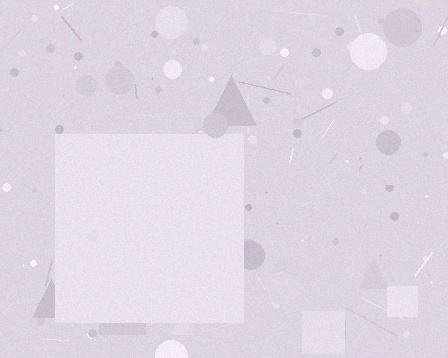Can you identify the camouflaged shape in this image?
The camouflaged shape is a square.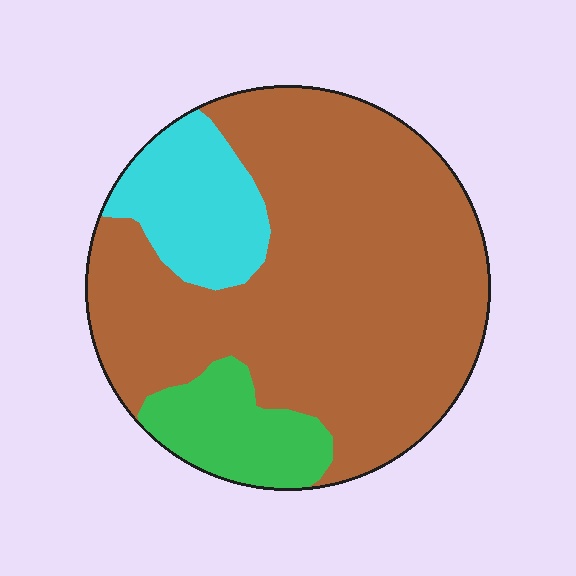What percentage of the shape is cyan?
Cyan takes up about one eighth (1/8) of the shape.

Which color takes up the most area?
Brown, at roughly 75%.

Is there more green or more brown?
Brown.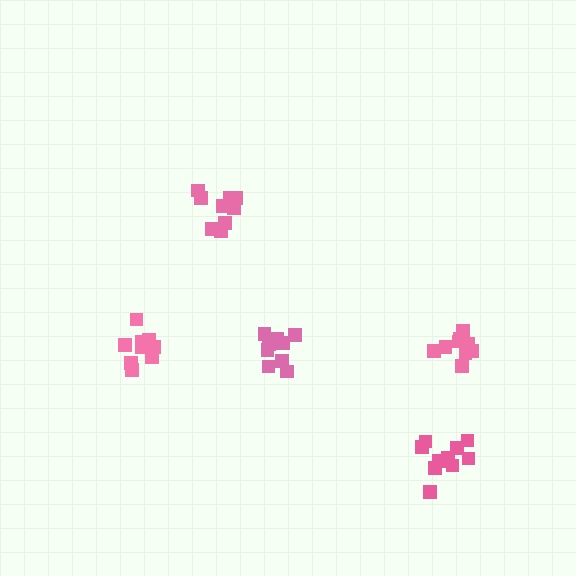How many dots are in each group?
Group 1: 10 dots, Group 2: 9 dots, Group 3: 11 dots, Group 4: 10 dots, Group 5: 9 dots (49 total).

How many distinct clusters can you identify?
There are 5 distinct clusters.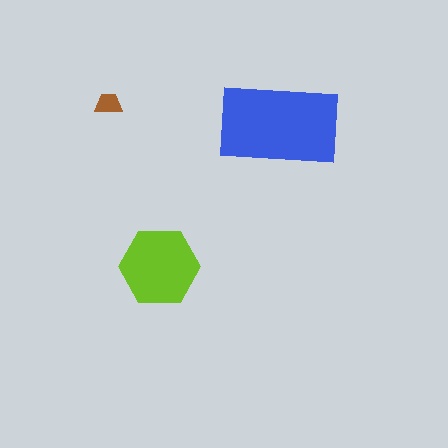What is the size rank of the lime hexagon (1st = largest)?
2nd.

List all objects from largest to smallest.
The blue rectangle, the lime hexagon, the brown trapezoid.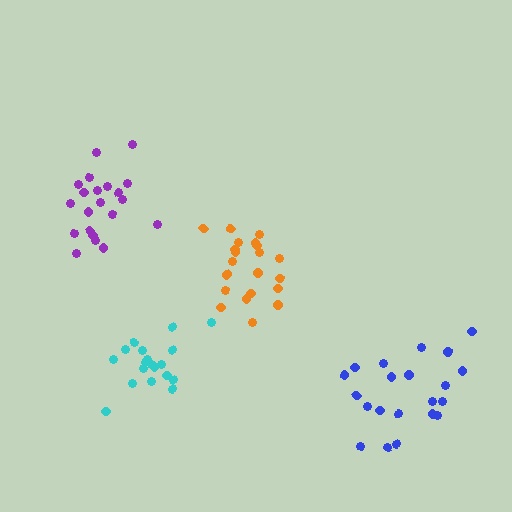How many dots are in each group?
Group 1: 21 dots, Group 2: 21 dots, Group 3: 19 dots, Group 4: 21 dots (82 total).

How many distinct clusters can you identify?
There are 4 distinct clusters.